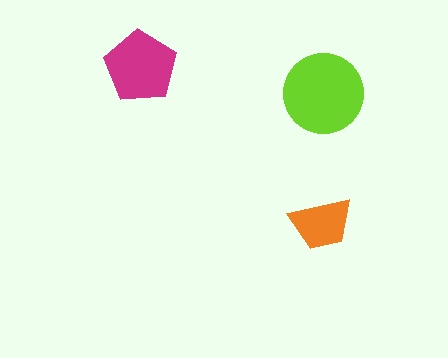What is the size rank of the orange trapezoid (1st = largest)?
3rd.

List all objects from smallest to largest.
The orange trapezoid, the magenta pentagon, the lime circle.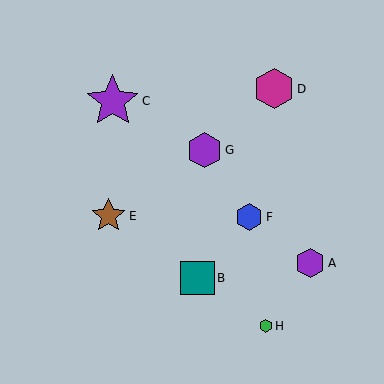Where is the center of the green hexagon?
The center of the green hexagon is at (266, 326).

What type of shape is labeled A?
Shape A is a purple hexagon.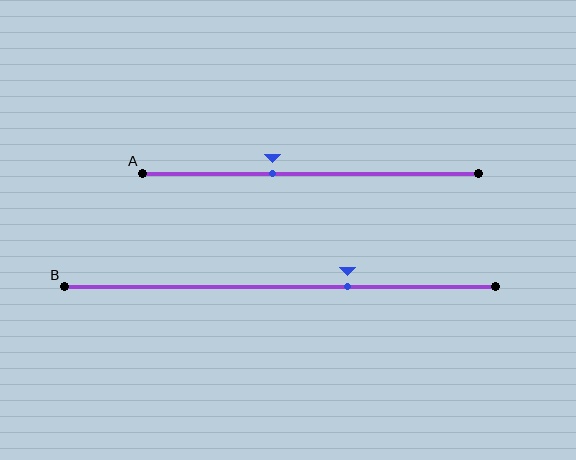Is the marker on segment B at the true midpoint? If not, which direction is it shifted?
No, the marker on segment B is shifted to the right by about 16% of the segment length.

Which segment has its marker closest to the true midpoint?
Segment A has its marker closest to the true midpoint.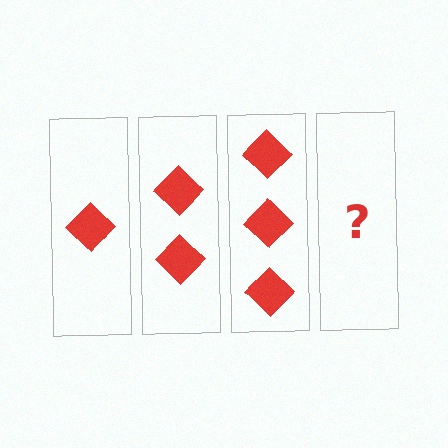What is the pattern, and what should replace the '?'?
The pattern is that each step adds one more diamond. The '?' should be 4 diamonds.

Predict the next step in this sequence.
The next step is 4 diamonds.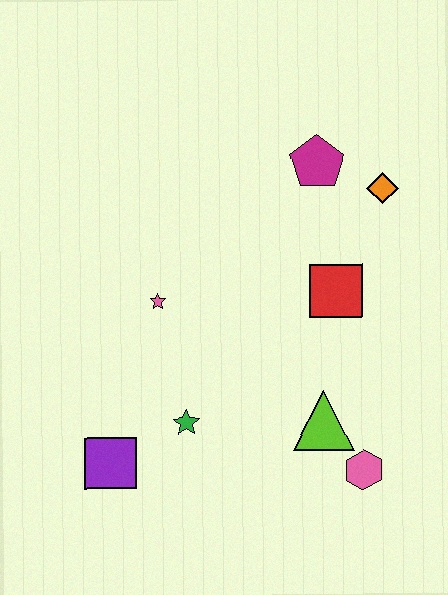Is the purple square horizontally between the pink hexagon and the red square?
No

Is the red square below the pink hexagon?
No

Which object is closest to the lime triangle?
The pink hexagon is closest to the lime triangle.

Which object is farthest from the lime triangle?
The magenta pentagon is farthest from the lime triangle.